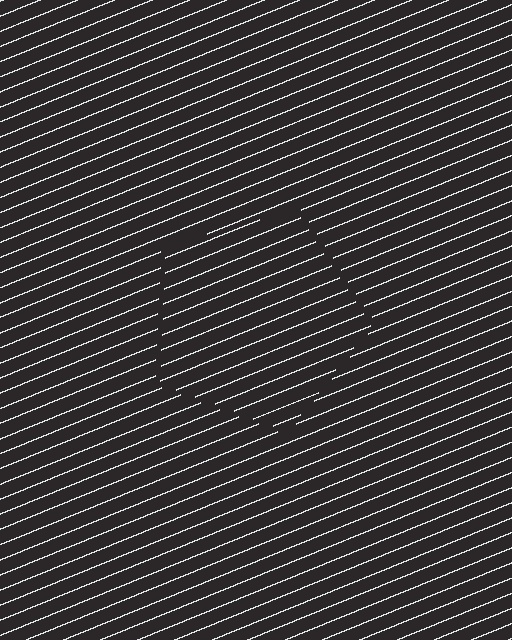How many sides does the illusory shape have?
5 sides — the line-ends trace a pentagon.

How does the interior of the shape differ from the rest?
The interior of the shape contains the same grating, shifted by half a period — the contour is defined by the phase discontinuity where line-ends from the inner and outer gratings abut.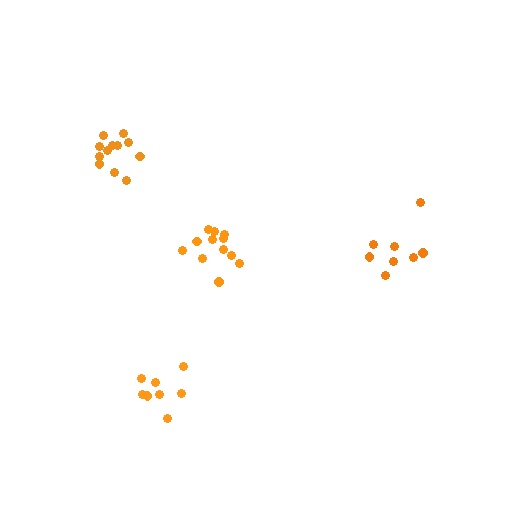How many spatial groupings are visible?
There are 4 spatial groupings.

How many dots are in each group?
Group 1: 8 dots, Group 2: 8 dots, Group 3: 12 dots, Group 4: 12 dots (40 total).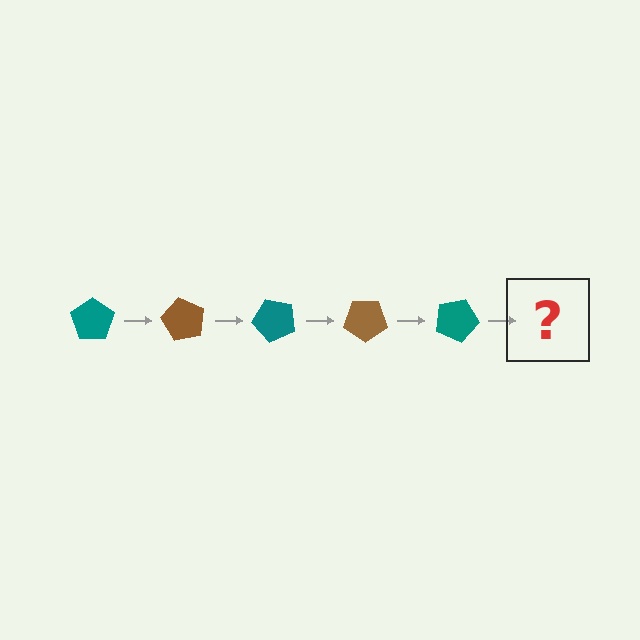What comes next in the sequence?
The next element should be a brown pentagon, rotated 300 degrees from the start.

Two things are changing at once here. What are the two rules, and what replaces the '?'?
The two rules are that it rotates 60 degrees each step and the color cycles through teal and brown. The '?' should be a brown pentagon, rotated 300 degrees from the start.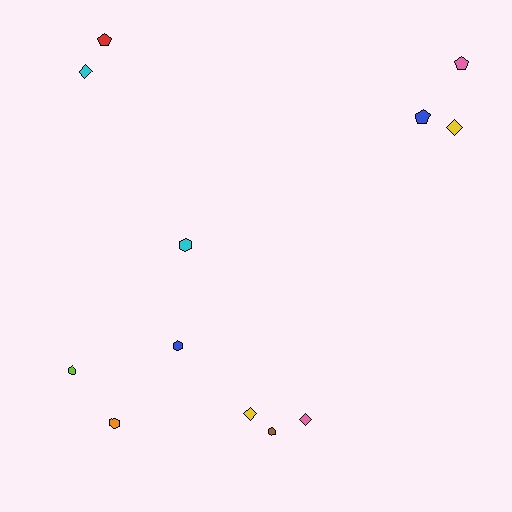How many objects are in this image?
There are 12 objects.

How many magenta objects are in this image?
There are no magenta objects.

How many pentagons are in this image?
There are 3 pentagons.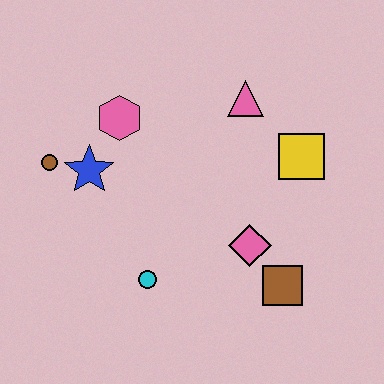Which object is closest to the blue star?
The brown circle is closest to the blue star.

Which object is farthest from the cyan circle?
The pink triangle is farthest from the cyan circle.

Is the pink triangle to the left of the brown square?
Yes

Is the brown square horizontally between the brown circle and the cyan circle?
No